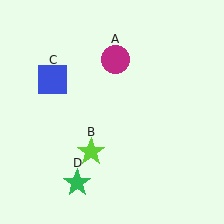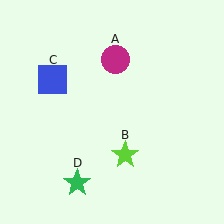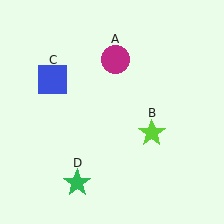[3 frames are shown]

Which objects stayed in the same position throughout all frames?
Magenta circle (object A) and blue square (object C) and green star (object D) remained stationary.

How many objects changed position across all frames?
1 object changed position: lime star (object B).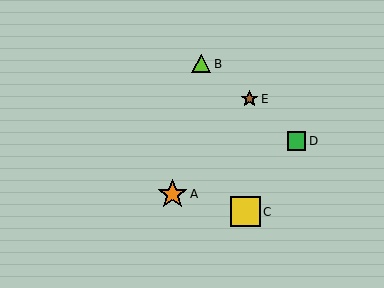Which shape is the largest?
The yellow square (labeled C) is the largest.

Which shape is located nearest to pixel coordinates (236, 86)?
The brown star (labeled E) at (250, 99) is nearest to that location.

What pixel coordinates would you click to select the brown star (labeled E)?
Click at (250, 99) to select the brown star E.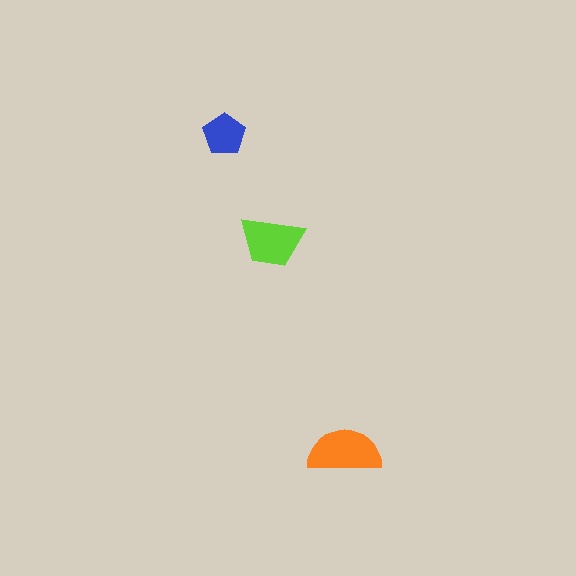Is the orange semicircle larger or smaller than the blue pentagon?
Larger.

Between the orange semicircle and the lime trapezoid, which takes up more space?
The orange semicircle.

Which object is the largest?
The orange semicircle.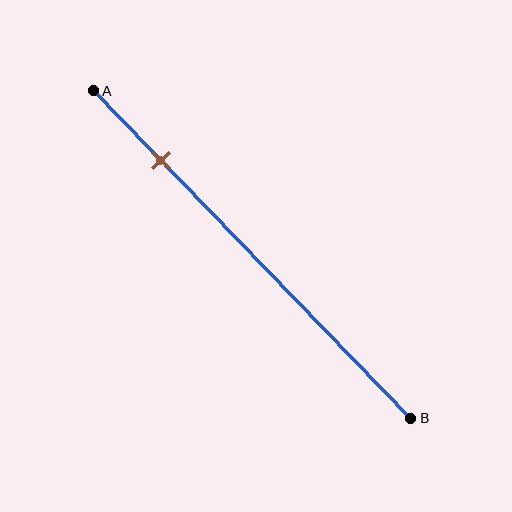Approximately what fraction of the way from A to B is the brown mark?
The brown mark is approximately 20% of the way from A to B.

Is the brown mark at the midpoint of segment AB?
No, the mark is at about 20% from A, not at the 50% midpoint.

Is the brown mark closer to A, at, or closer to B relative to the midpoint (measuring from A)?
The brown mark is closer to point A than the midpoint of segment AB.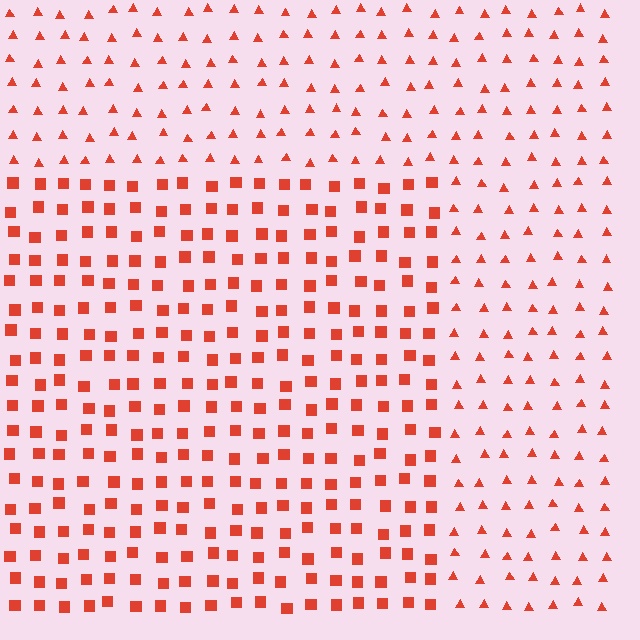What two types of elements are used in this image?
The image uses squares inside the rectangle region and triangles outside it.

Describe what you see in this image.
The image is filled with small red elements arranged in a uniform grid. A rectangle-shaped region contains squares, while the surrounding area contains triangles. The boundary is defined purely by the change in element shape.